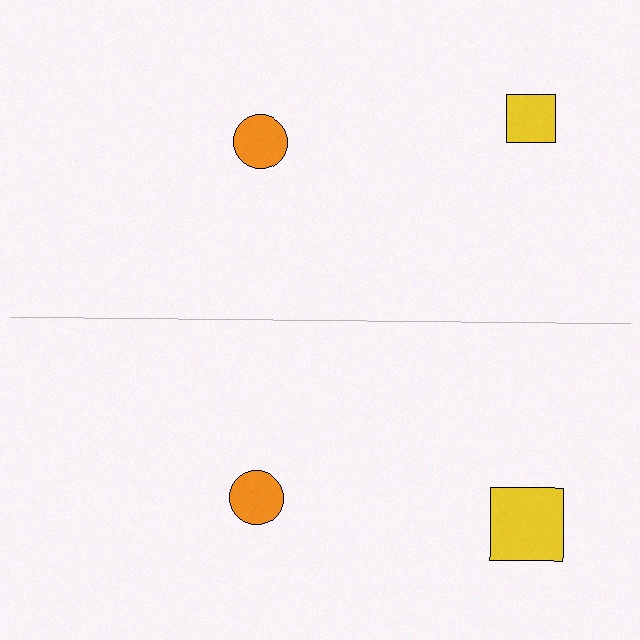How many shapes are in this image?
There are 4 shapes in this image.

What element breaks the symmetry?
The yellow square on the bottom side has a different size than its mirror counterpart.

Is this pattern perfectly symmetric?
No, the pattern is not perfectly symmetric. The yellow square on the bottom side has a different size than its mirror counterpart.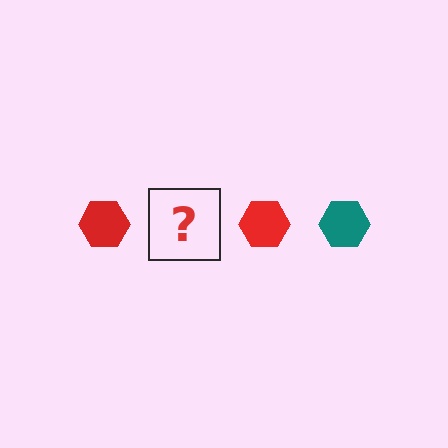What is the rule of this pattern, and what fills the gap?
The rule is that the pattern cycles through red, teal hexagons. The gap should be filled with a teal hexagon.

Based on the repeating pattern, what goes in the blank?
The blank should be a teal hexagon.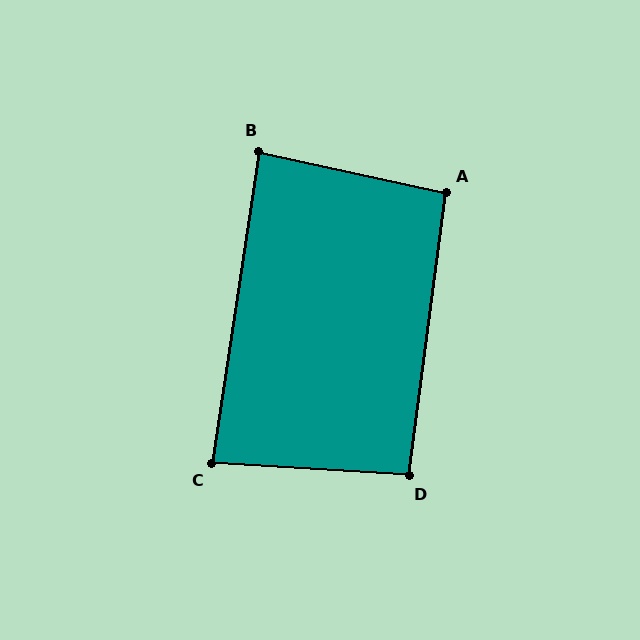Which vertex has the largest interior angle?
A, at approximately 95 degrees.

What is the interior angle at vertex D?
Approximately 94 degrees (approximately right).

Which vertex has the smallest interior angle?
C, at approximately 85 degrees.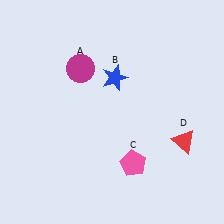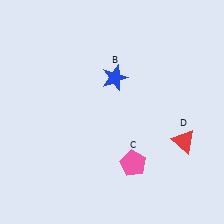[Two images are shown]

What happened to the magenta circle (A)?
The magenta circle (A) was removed in Image 2. It was in the top-left area of Image 1.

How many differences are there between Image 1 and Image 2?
There is 1 difference between the two images.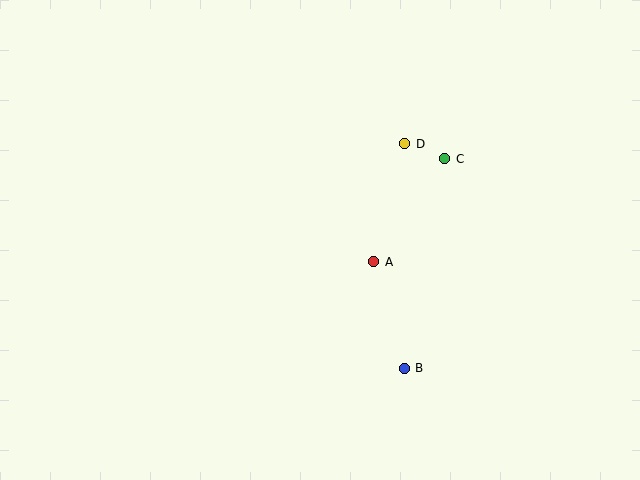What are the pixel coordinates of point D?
Point D is at (405, 144).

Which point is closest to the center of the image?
Point A at (374, 262) is closest to the center.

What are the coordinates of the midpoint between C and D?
The midpoint between C and D is at (425, 151).